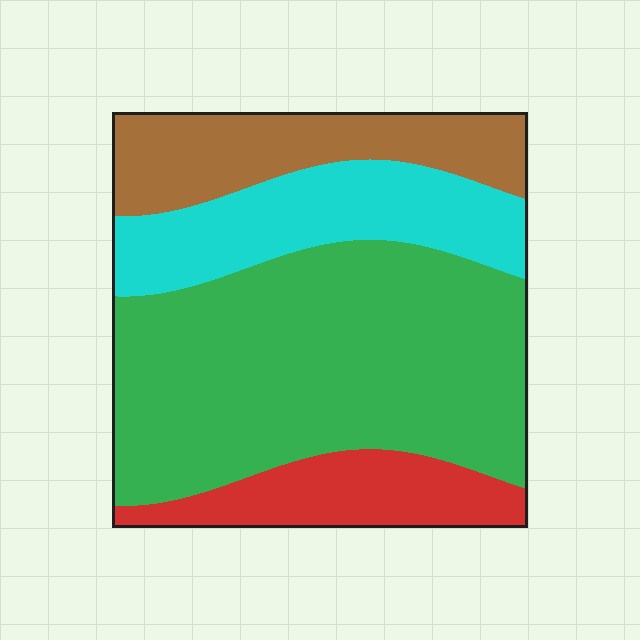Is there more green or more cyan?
Green.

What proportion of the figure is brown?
Brown covers about 15% of the figure.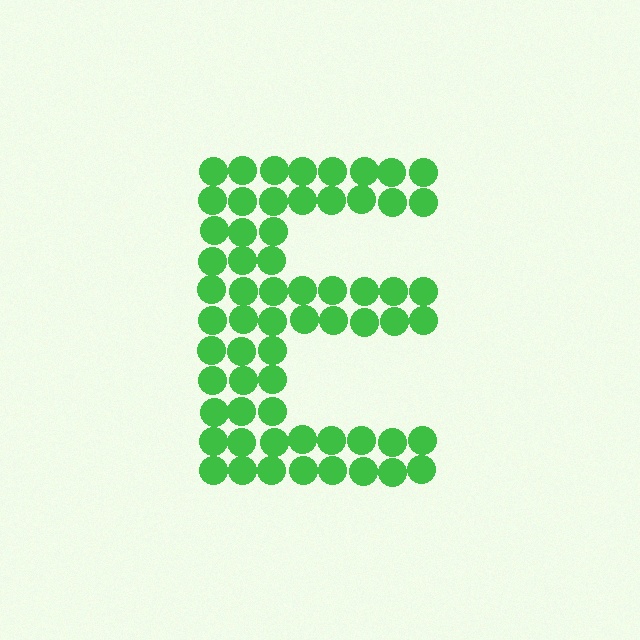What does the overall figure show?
The overall figure shows the letter E.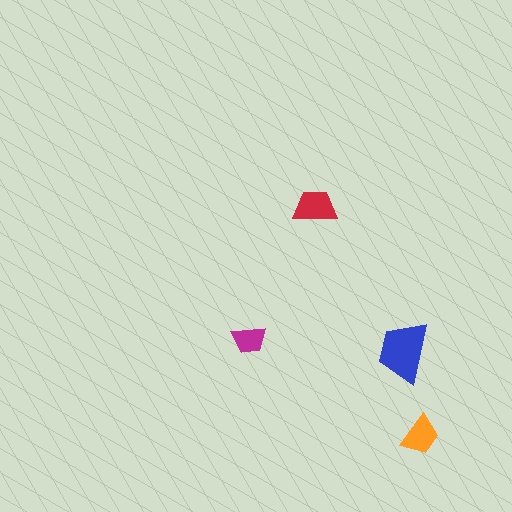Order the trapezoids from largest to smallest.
the blue one, the red one, the orange one, the magenta one.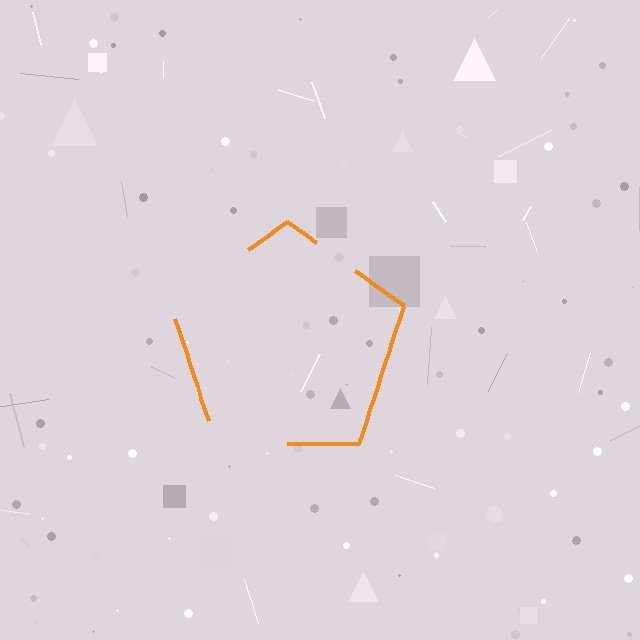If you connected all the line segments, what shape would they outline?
They would outline a pentagon.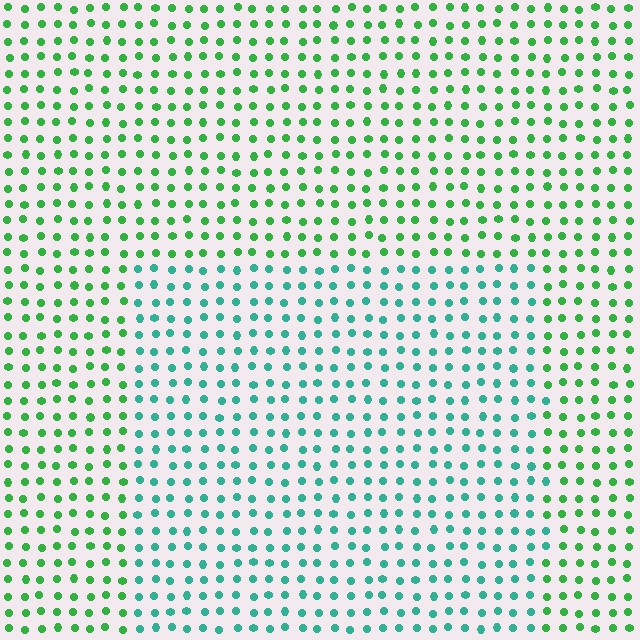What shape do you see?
I see a rectangle.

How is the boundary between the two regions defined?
The boundary is defined purely by a slight shift in hue (about 40 degrees). Spacing, size, and orientation are identical on both sides.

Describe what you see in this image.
The image is filled with small green elements in a uniform arrangement. A rectangle-shaped region is visible where the elements are tinted to a slightly different hue, forming a subtle color boundary.